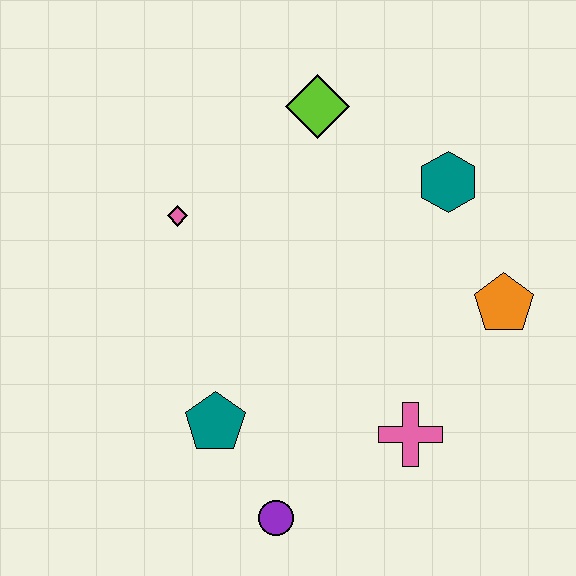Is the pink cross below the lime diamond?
Yes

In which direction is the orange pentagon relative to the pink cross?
The orange pentagon is above the pink cross.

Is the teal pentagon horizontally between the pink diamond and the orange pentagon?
Yes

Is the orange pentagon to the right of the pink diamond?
Yes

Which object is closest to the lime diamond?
The teal hexagon is closest to the lime diamond.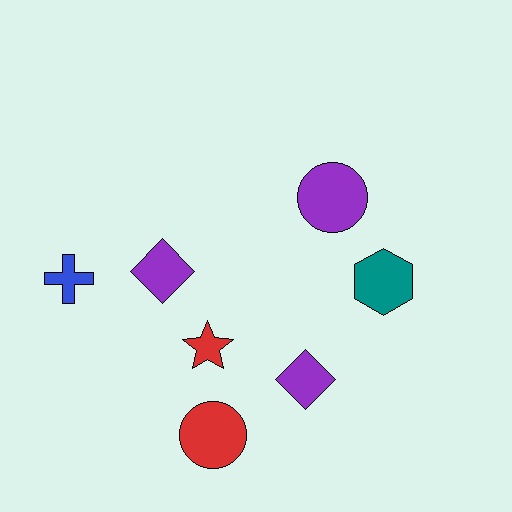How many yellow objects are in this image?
There are no yellow objects.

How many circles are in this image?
There are 2 circles.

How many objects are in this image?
There are 7 objects.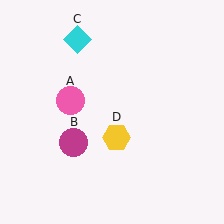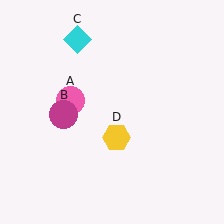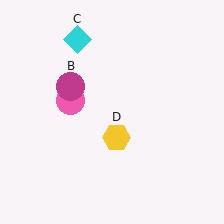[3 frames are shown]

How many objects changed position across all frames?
1 object changed position: magenta circle (object B).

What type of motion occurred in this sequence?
The magenta circle (object B) rotated clockwise around the center of the scene.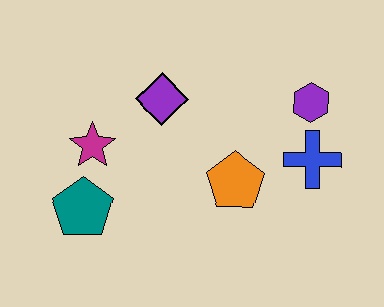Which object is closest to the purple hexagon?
The blue cross is closest to the purple hexagon.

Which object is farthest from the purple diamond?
The blue cross is farthest from the purple diamond.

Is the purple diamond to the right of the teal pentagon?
Yes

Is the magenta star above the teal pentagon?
Yes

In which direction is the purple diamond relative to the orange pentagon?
The purple diamond is above the orange pentagon.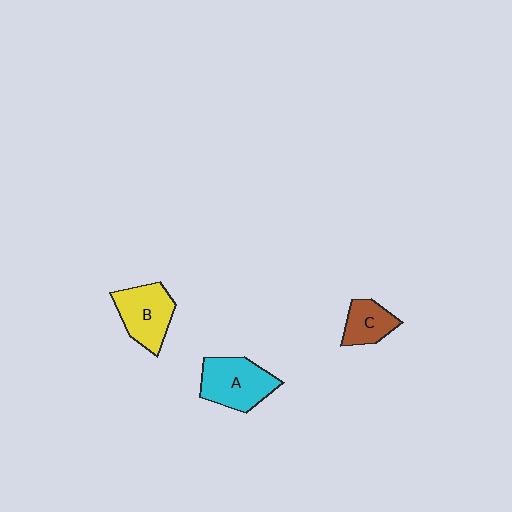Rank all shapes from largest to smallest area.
From largest to smallest: A (cyan), B (yellow), C (brown).